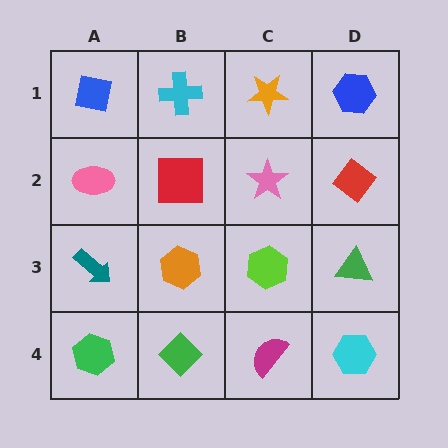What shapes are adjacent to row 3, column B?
A red square (row 2, column B), a green diamond (row 4, column B), a teal arrow (row 3, column A), a lime hexagon (row 3, column C).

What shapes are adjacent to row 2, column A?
A blue square (row 1, column A), a teal arrow (row 3, column A), a red square (row 2, column B).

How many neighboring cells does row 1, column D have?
2.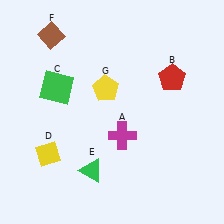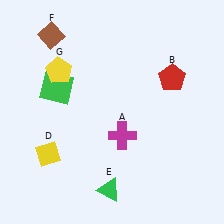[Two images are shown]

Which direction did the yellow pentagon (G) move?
The yellow pentagon (G) moved left.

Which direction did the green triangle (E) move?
The green triangle (E) moved down.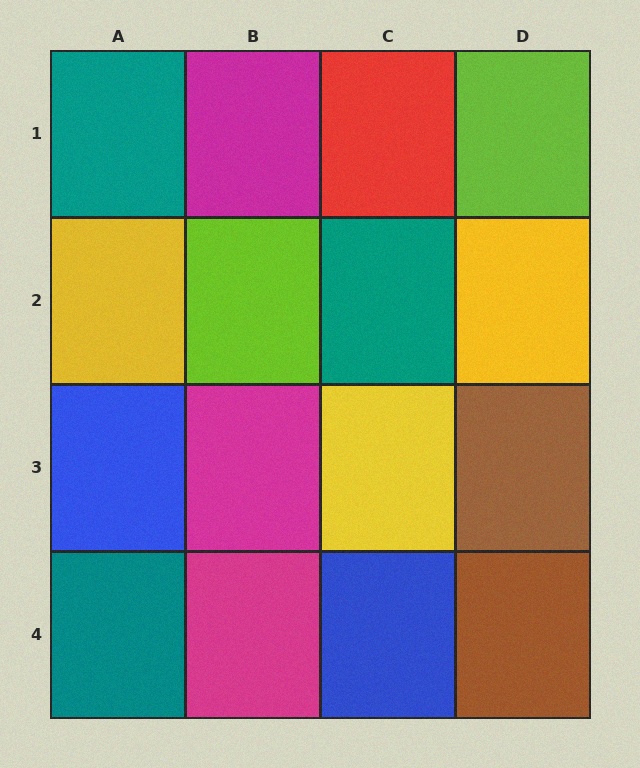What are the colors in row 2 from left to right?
Yellow, lime, teal, yellow.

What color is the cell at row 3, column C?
Yellow.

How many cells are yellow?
3 cells are yellow.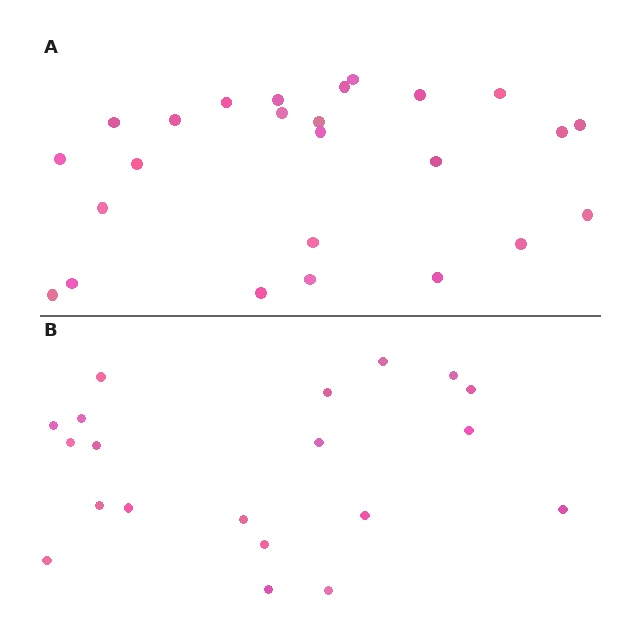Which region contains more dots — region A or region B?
Region A (the top region) has more dots.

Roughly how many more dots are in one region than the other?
Region A has about 5 more dots than region B.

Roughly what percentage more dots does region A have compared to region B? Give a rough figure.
About 25% more.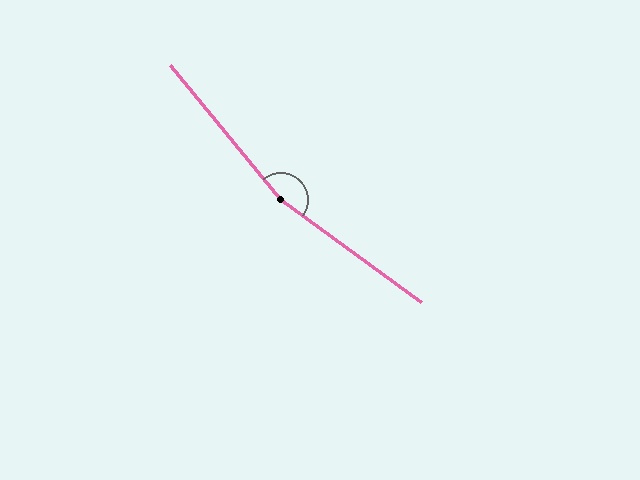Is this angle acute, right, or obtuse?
It is obtuse.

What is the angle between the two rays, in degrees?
Approximately 166 degrees.